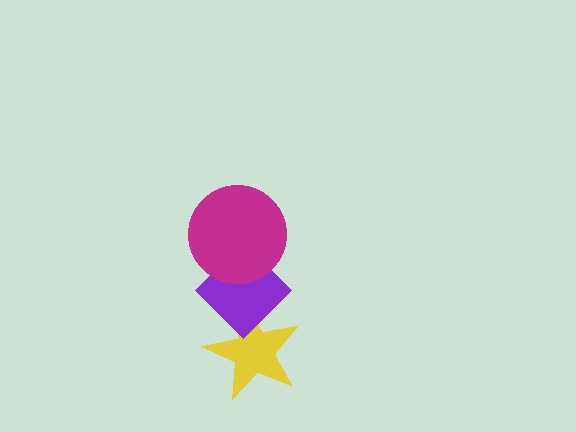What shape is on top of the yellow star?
The purple diamond is on top of the yellow star.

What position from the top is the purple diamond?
The purple diamond is 2nd from the top.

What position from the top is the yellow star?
The yellow star is 3rd from the top.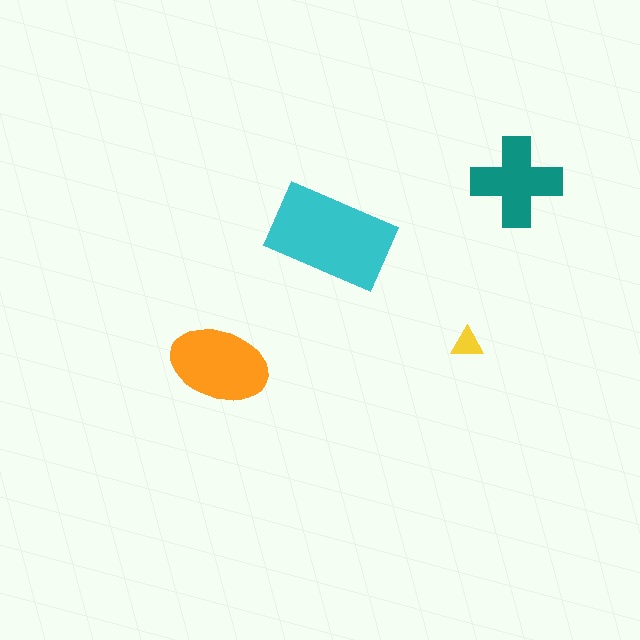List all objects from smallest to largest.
The yellow triangle, the teal cross, the orange ellipse, the cyan rectangle.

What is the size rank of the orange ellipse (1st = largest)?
2nd.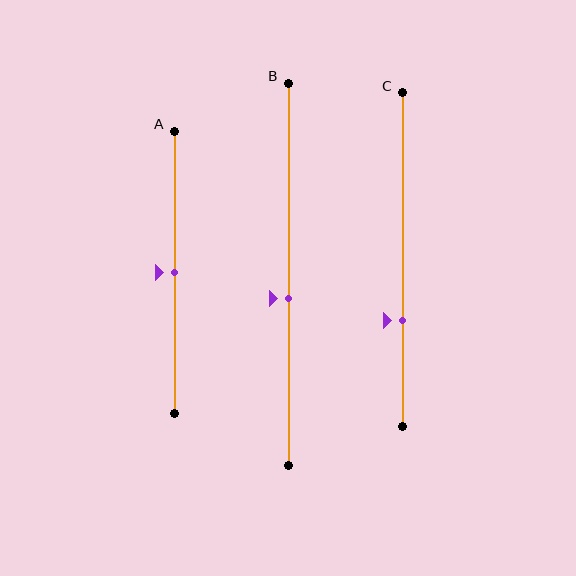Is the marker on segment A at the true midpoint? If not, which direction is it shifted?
Yes, the marker on segment A is at the true midpoint.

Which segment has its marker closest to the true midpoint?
Segment A has its marker closest to the true midpoint.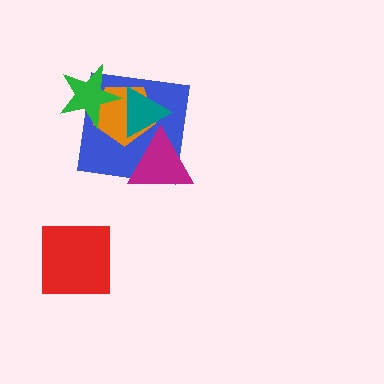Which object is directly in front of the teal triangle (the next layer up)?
The magenta triangle is directly in front of the teal triangle.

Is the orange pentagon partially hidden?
Yes, it is partially covered by another shape.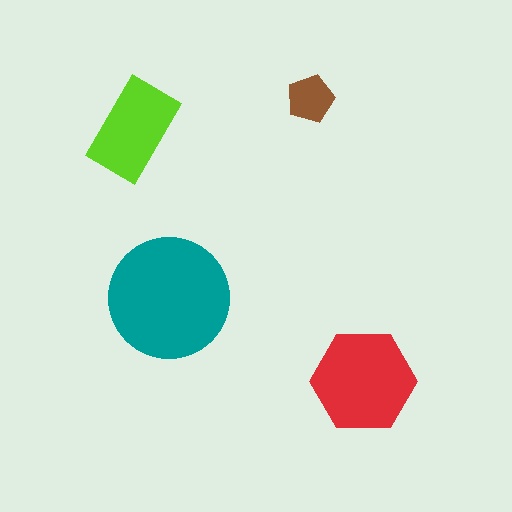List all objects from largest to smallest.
The teal circle, the red hexagon, the lime rectangle, the brown pentagon.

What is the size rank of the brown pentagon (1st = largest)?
4th.